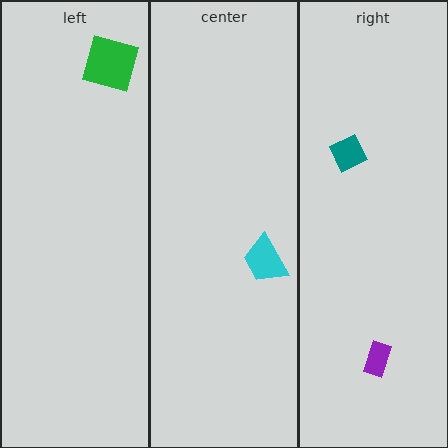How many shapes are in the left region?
1.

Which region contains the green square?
The left region.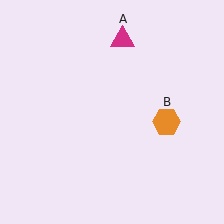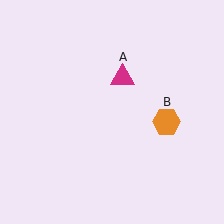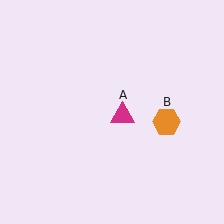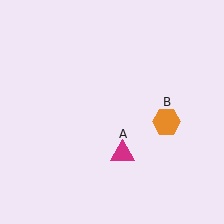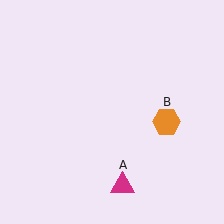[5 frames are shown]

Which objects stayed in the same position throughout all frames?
Orange hexagon (object B) remained stationary.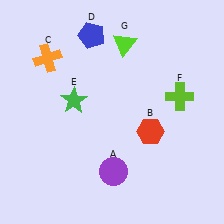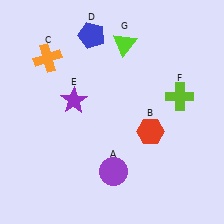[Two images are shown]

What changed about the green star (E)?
In Image 1, E is green. In Image 2, it changed to purple.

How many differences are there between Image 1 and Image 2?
There is 1 difference between the two images.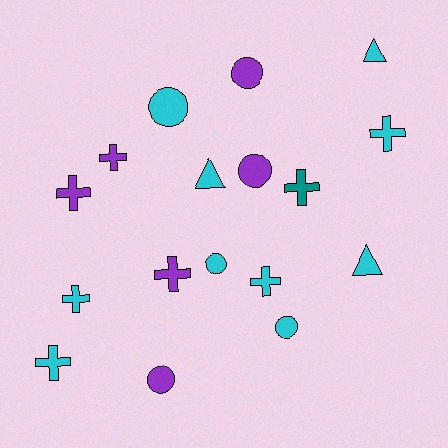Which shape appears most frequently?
Cross, with 8 objects.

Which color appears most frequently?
Cyan, with 10 objects.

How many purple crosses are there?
There are 3 purple crosses.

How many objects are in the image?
There are 17 objects.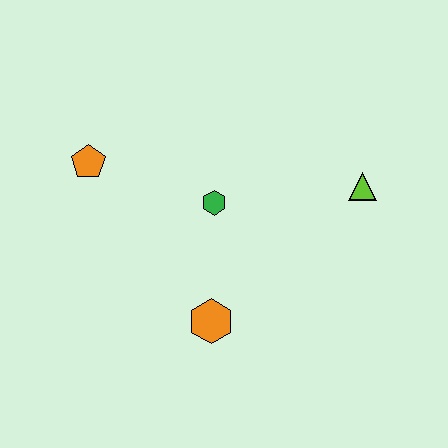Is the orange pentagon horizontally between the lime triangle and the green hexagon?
No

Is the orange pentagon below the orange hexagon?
No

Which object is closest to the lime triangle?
The green hexagon is closest to the lime triangle.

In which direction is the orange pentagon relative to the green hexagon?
The orange pentagon is to the left of the green hexagon.